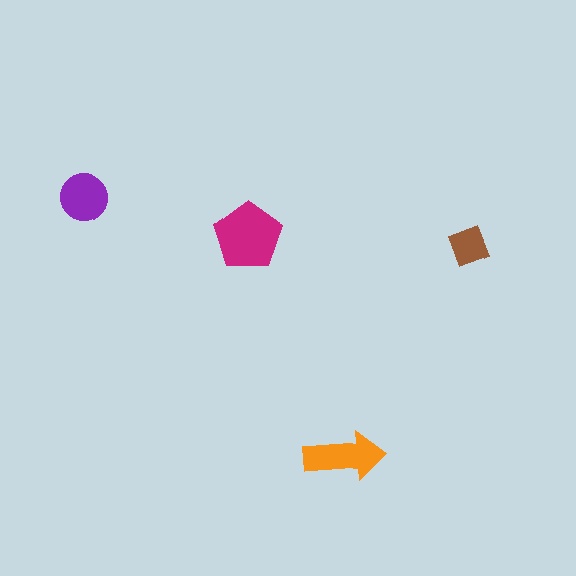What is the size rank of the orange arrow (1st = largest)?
2nd.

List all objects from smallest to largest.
The brown diamond, the purple circle, the orange arrow, the magenta pentagon.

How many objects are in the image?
There are 4 objects in the image.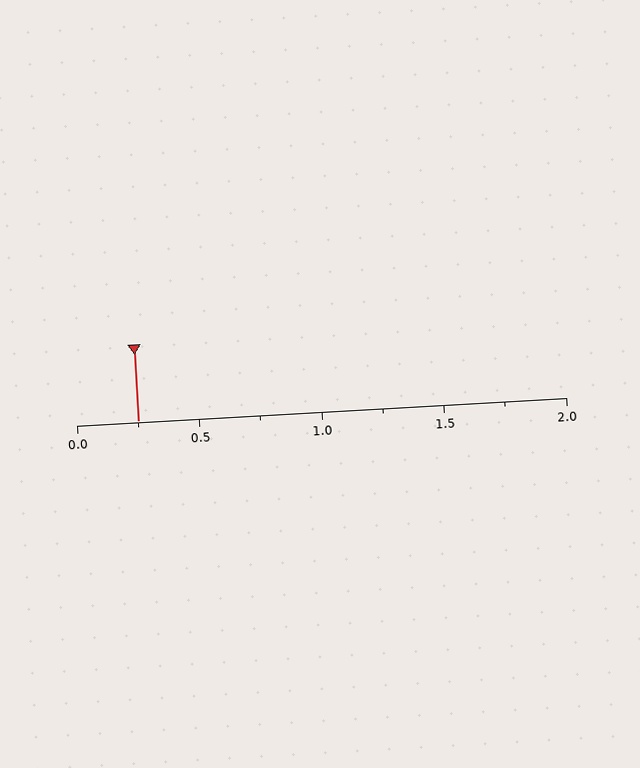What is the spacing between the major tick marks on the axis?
The major ticks are spaced 0.5 apart.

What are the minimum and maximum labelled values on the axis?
The axis runs from 0.0 to 2.0.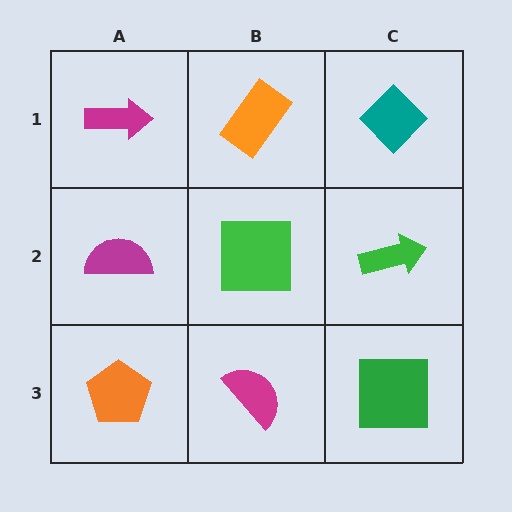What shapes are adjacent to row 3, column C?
A green arrow (row 2, column C), a magenta semicircle (row 3, column B).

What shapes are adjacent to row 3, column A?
A magenta semicircle (row 2, column A), a magenta semicircle (row 3, column B).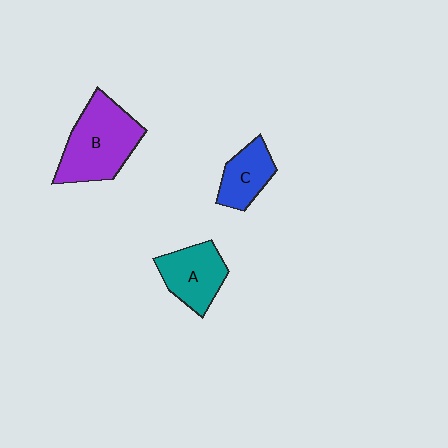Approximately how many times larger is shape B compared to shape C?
Approximately 1.9 times.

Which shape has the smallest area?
Shape C (blue).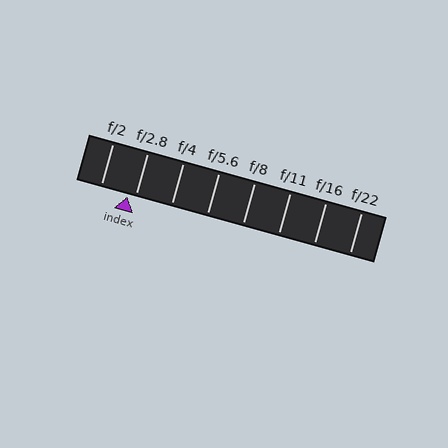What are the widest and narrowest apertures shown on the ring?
The widest aperture shown is f/2 and the narrowest is f/22.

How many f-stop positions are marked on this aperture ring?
There are 8 f-stop positions marked.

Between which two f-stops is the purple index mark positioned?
The index mark is between f/2 and f/2.8.